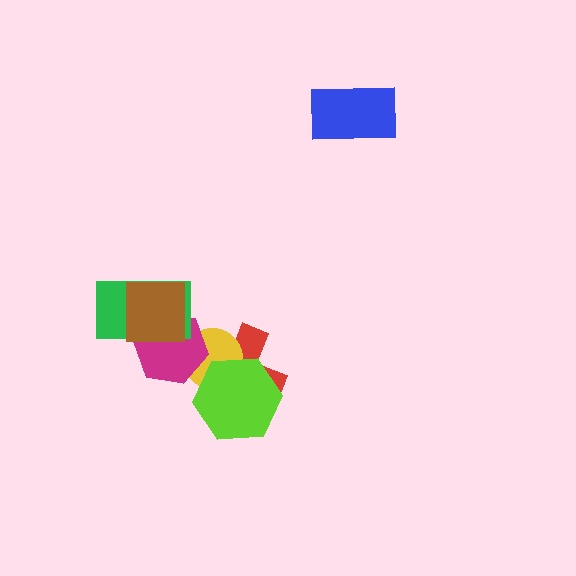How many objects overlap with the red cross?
3 objects overlap with the red cross.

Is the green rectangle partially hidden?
Yes, it is partially covered by another shape.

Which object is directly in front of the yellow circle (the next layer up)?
The magenta hexagon is directly in front of the yellow circle.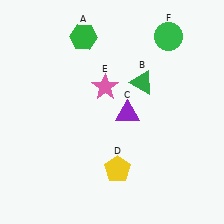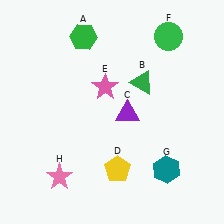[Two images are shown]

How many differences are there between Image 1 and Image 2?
There are 2 differences between the two images.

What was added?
A teal hexagon (G), a pink star (H) were added in Image 2.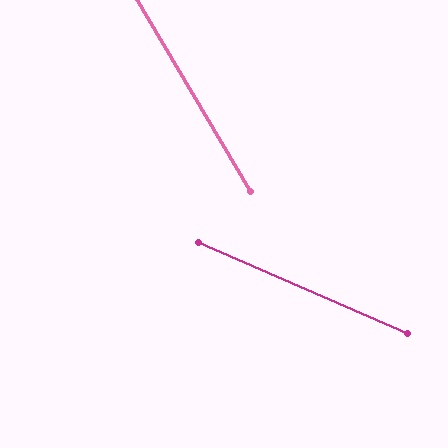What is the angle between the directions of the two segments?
Approximately 36 degrees.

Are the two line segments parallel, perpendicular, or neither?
Neither parallel nor perpendicular — they differ by about 36°.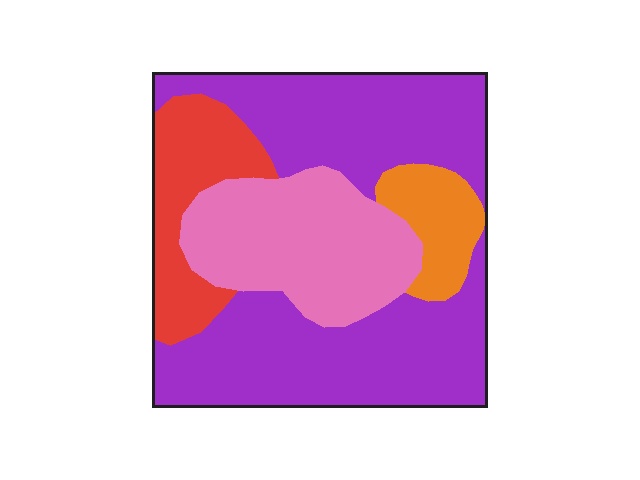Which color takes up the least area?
Orange, at roughly 10%.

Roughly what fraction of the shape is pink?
Pink takes up about one quarter (1/4) of the shape.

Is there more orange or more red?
Red.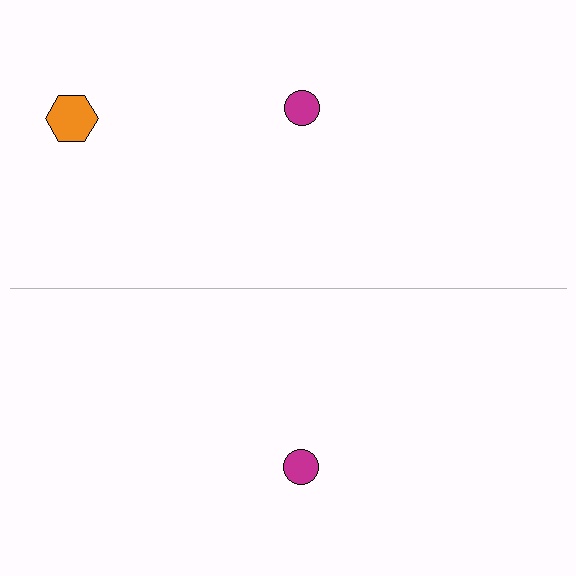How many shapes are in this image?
There are 3 shapes in this image.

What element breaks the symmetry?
A orange hexagon is missing from the bottom side.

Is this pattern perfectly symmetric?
No, the pattern is not perfectly symmetric. A orange hexagon is missing from the bottom side.